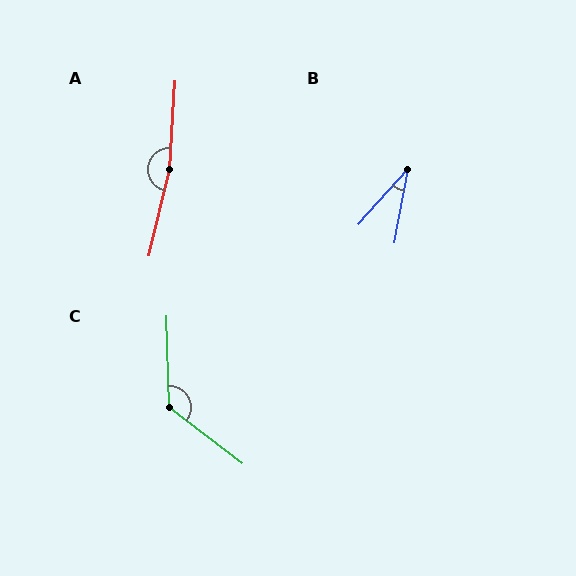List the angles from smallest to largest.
B (31°), C (129°), A (170°).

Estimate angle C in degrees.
Approximately 129 degrees.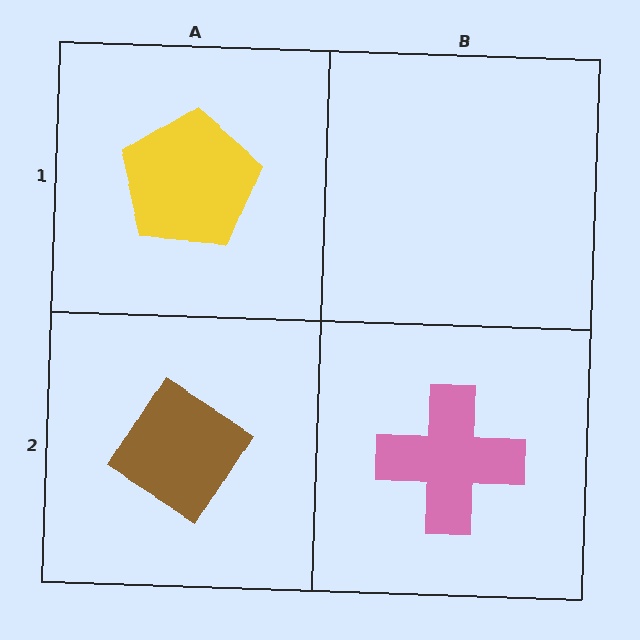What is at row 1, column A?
A yellow pentagon.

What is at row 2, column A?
A brown diamond.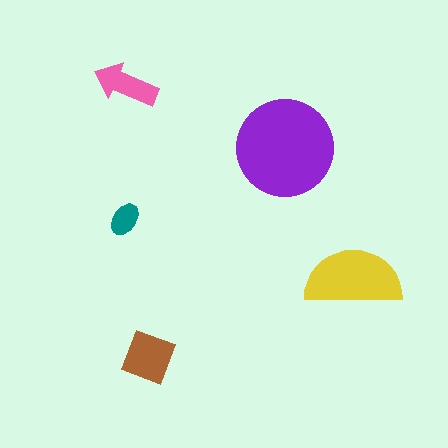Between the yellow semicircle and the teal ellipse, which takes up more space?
The yellow semicircle.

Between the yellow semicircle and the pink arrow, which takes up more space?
The yellow semicircle.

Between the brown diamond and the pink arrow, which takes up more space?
The brown diamond.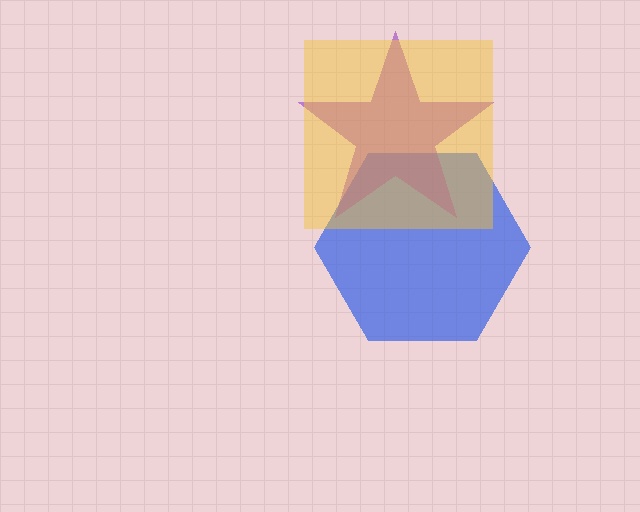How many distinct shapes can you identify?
There are 3 distinct shapes: a blue hexagon, a purple star, a yellow square.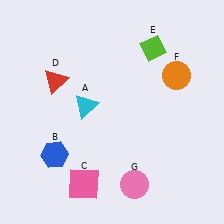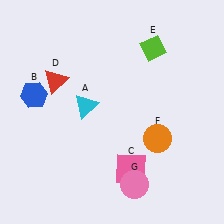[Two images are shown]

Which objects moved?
The objects that moved are: the blue hexagon (B), the pink square (C), the orange circle (F).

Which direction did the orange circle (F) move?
The orange circle (F) moved down.